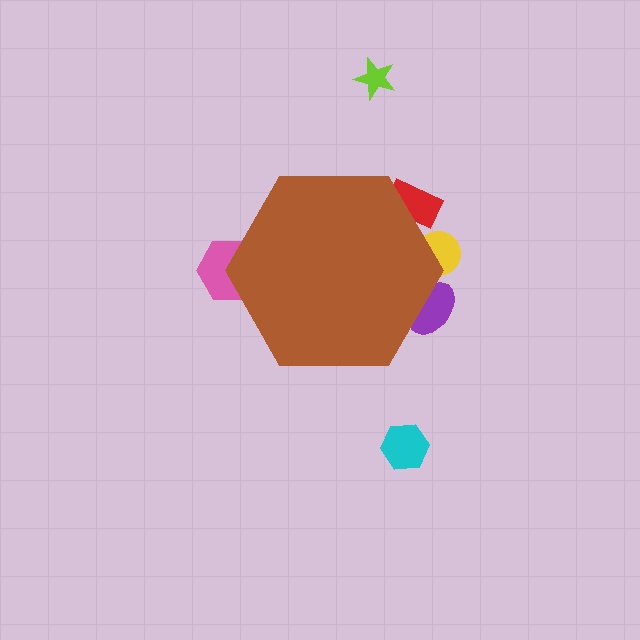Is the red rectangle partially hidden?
Yes, the red rectangle is partially hidden behind the brown hexagon.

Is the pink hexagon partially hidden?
Yes, the pink hexagon is partially hidden behind the brown hexagon.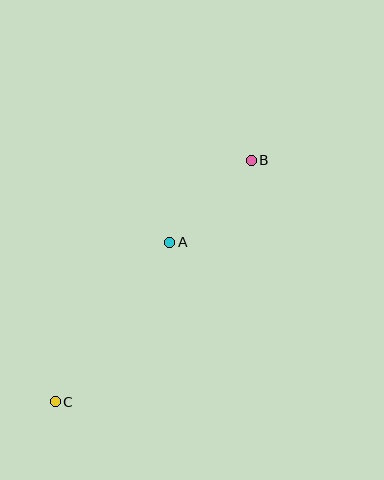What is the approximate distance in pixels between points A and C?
The distance between A and C is approximately 196 pixels.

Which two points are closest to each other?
Points A and B are closest to each other.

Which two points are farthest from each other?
Points B and C are farthest from each other.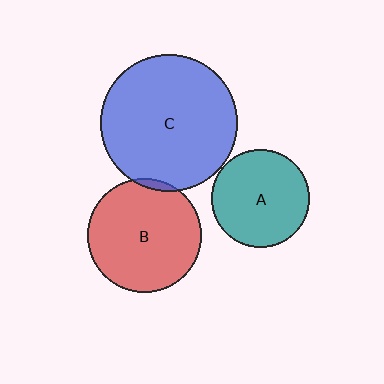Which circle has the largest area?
Circle C (blue).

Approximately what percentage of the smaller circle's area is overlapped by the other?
Approximately 5%.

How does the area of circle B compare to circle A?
Approximately 1.4 times.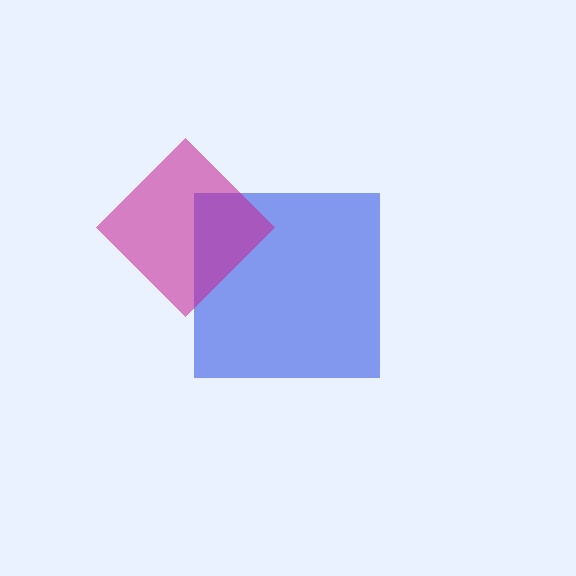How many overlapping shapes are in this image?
There are 2 overlapping shapes in the image.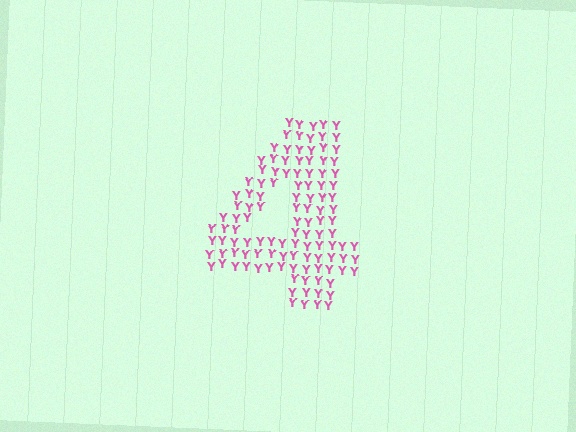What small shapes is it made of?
It is made of small letter Y's.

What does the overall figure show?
The overall figure shows the digit 4.